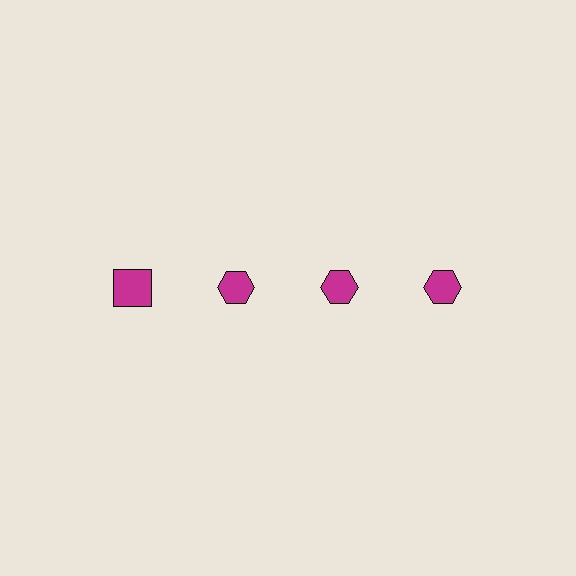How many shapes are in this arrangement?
There are 4 shapes arranged in a grid pattern.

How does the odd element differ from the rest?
It has a different shape: square instead of hexagon.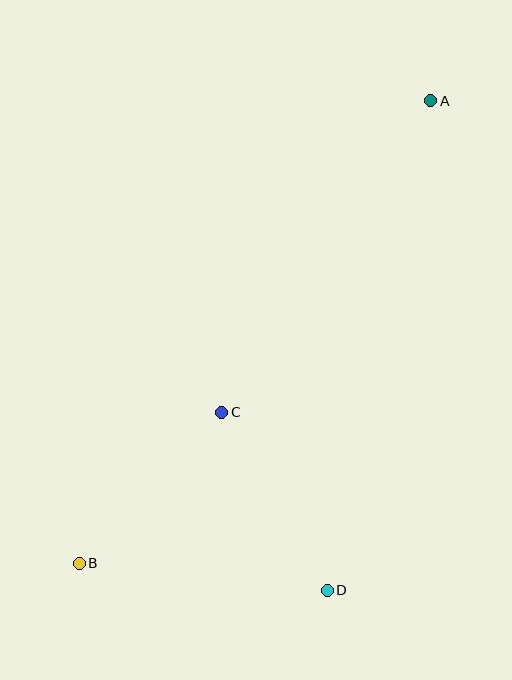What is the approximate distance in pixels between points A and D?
The distance between A and D is approximately 500 pixels.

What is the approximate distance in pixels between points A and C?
The distance between A and C is approximately 375 pixels.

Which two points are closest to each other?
Points C and D are closest to each other.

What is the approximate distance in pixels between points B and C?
The distance between B and C is approximately 208 pixels.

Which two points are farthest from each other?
Points A and B are farthest from each other.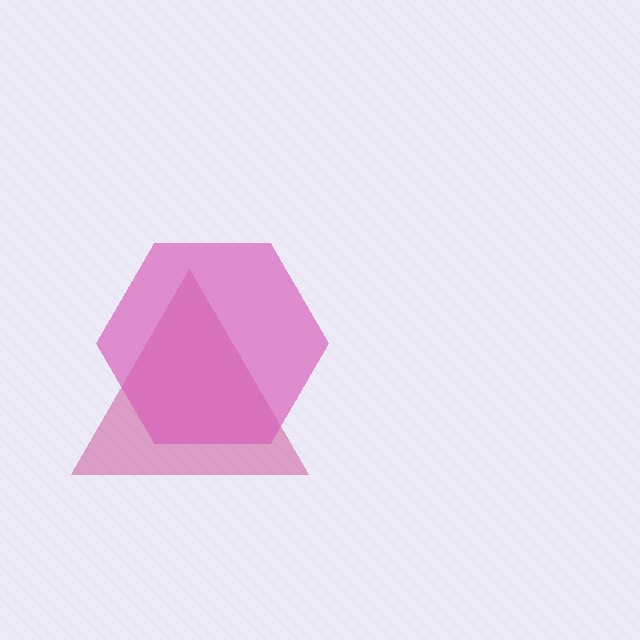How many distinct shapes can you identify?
There are 2 distinct shapes: a magenta triangle, a pink hexagon.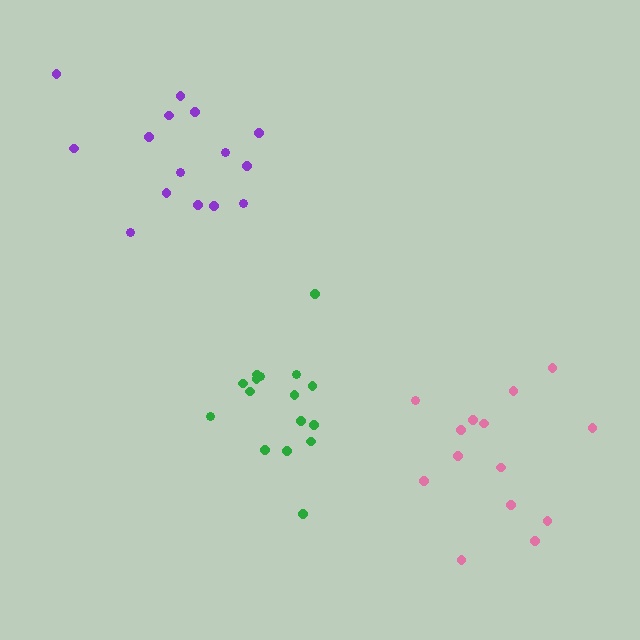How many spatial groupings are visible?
There are 3 spatial groupings.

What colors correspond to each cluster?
The clusters are colored: green, pink, purple.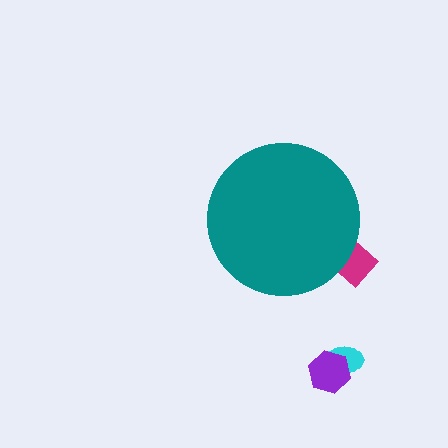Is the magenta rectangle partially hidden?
Yes, the magenta rectangle is partially hidden behind the teal circle.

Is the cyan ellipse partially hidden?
No, the cyan ellipse is fully visible.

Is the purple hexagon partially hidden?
No, the purple hexagon is fully visible.